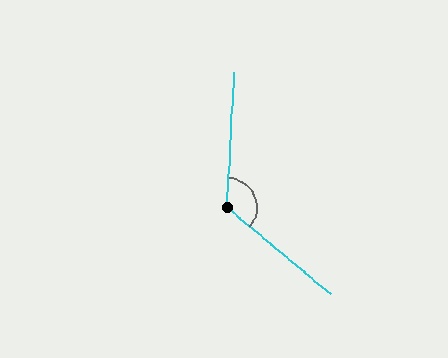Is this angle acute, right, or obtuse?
It is obtuse.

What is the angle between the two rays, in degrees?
Approximately 127 degrees.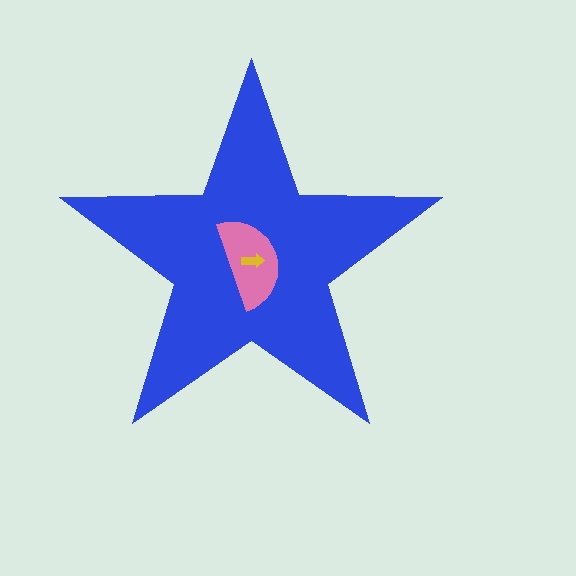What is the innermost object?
The yellow arrow.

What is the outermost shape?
The blue star.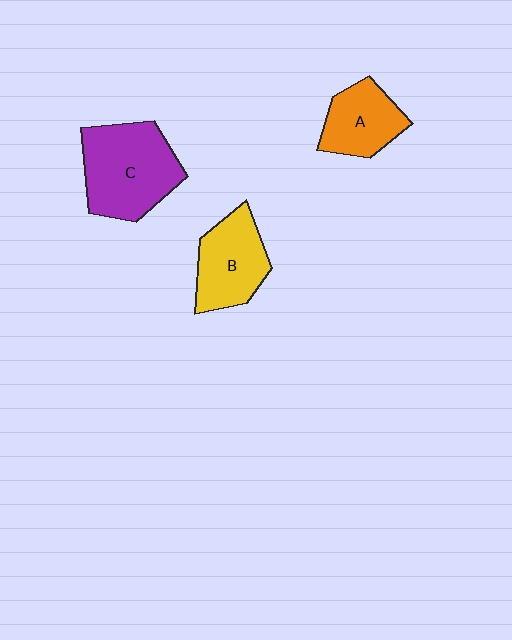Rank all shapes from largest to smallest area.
From largest to smallest: C (purple), B (yellow), A (orange).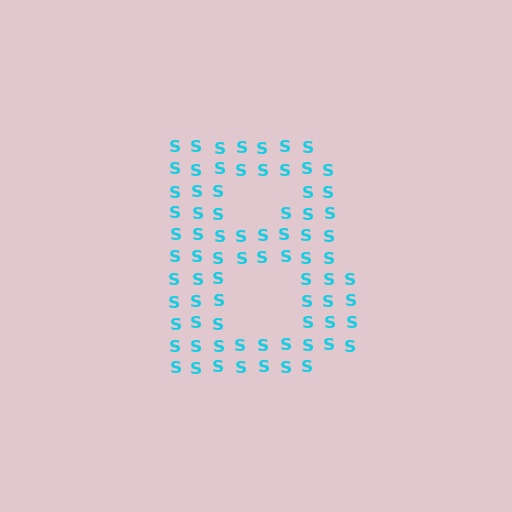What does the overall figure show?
The overall figure shows the letter B.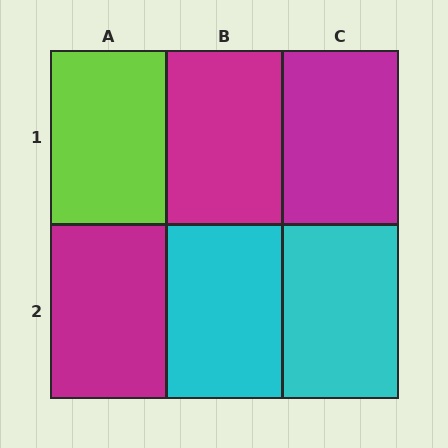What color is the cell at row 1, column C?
Magenta.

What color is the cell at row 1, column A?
Lime.